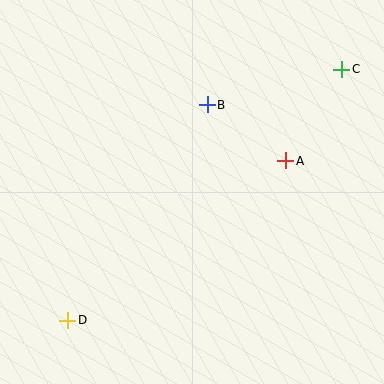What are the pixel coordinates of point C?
Point C is at (342, 69).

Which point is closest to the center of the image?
Point B at (207, 105) is closest to the center.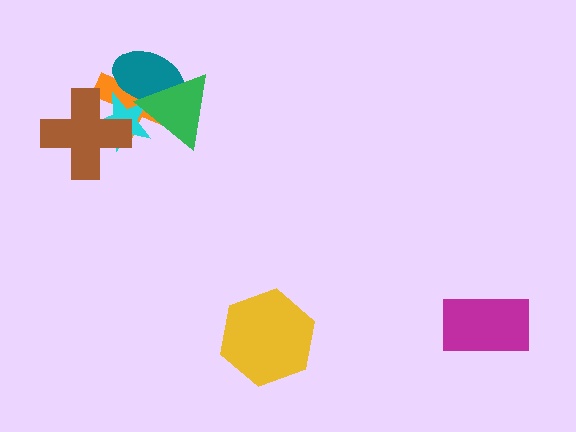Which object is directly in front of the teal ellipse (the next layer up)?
The cyan star is directly in front of the teal ellipse.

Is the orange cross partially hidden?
Yes, it is partially covered by another shape.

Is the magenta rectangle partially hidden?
No, no other shape covers it.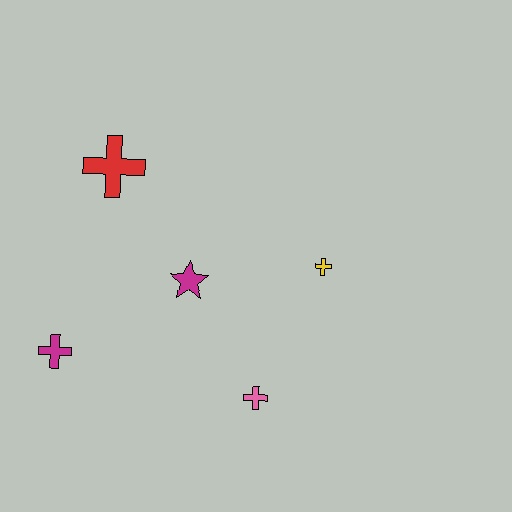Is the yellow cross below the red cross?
Yes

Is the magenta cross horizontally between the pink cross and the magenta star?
No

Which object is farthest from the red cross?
The pink cross is farthest from the red cross.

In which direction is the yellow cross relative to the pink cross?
The yellow cross is above the pink cross.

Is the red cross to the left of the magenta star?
Yes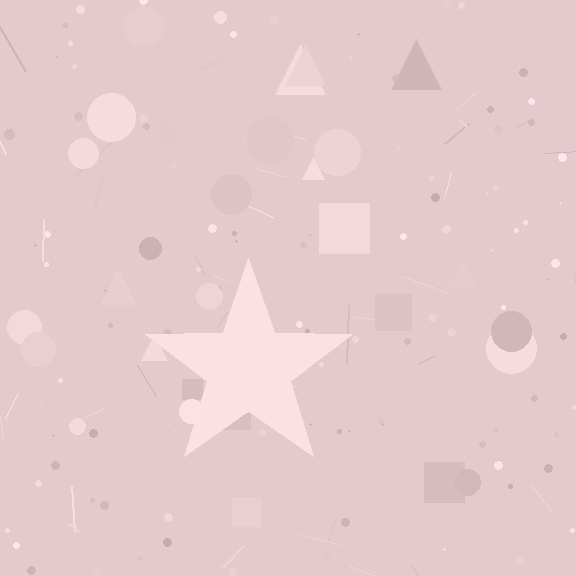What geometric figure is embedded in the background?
A star is embedded in the background.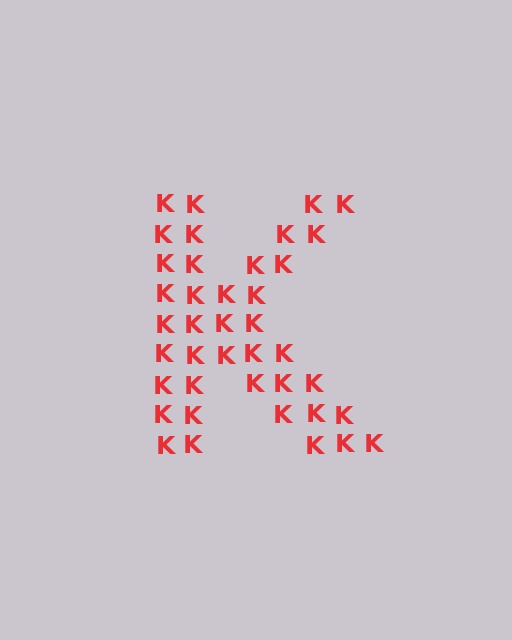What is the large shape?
The large shape is the letter K.